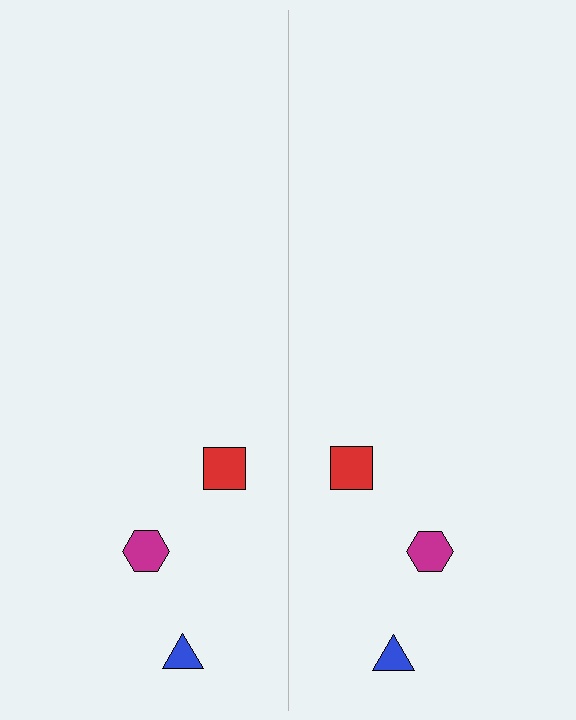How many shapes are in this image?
There are 6 shapes in this image.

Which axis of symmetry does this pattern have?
The pattern has a vertical axis of symmetry running through the center of the image.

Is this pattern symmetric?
Yes, this pattern has bilateral (reflection) symmetry.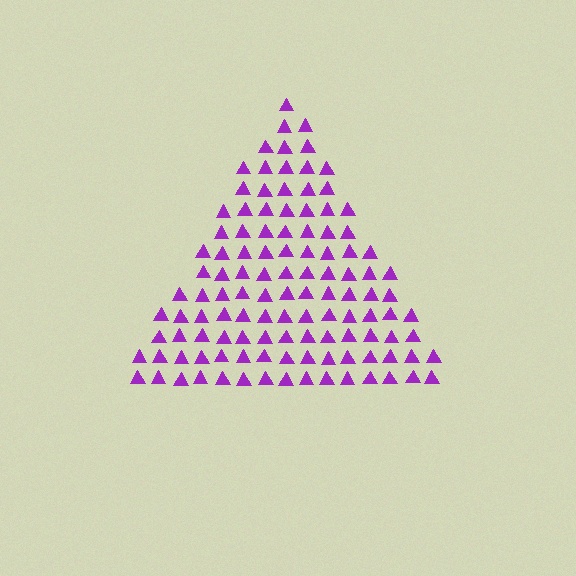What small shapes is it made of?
It is made of small triangles.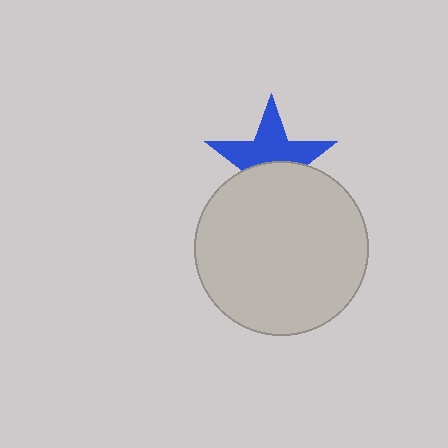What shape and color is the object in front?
The object in front is a light gray circle.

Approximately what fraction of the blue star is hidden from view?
Roughly 45% of the blue star is hidden behind the light gray circle.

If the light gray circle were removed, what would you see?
You would see the complete blue star.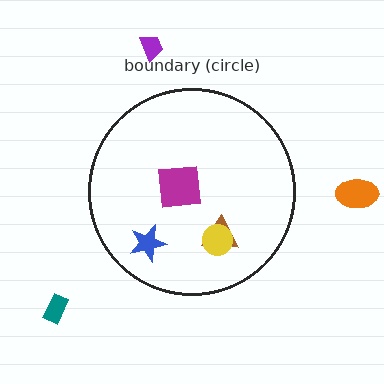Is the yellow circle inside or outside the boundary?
Inside.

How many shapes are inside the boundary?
4 inside, 3 outside.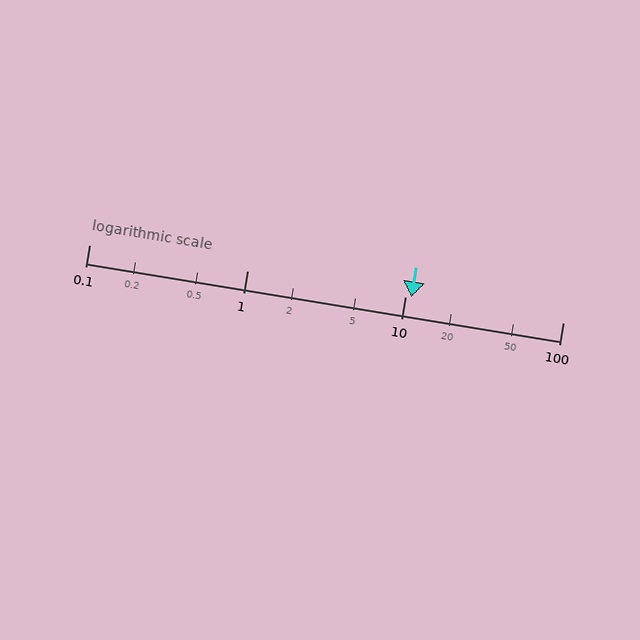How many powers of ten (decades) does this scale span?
The scale spans 3 decades, from 0.1 to 100.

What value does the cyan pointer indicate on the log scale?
The pointer indicates approximately 11.